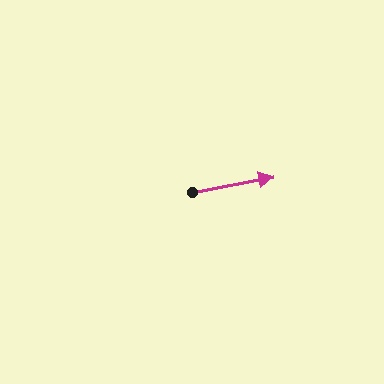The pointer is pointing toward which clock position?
Roughly 3 o'clock.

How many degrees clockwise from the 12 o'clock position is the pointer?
Approximately 79 degrees.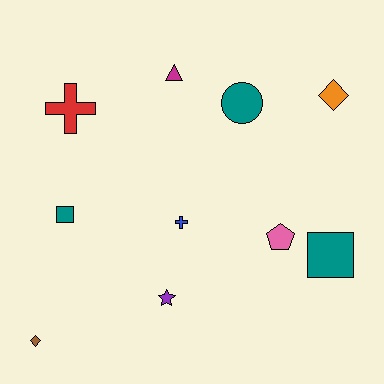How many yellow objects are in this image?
There are no yellow objects.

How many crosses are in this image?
There are 2 crosses.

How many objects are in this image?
There are 10 objects.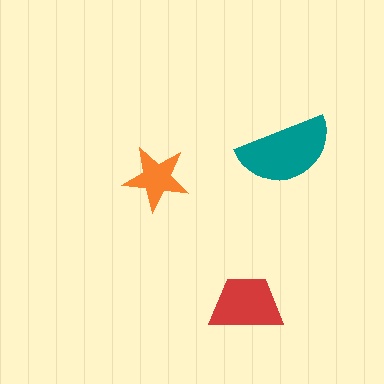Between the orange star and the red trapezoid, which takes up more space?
The red trapezoid.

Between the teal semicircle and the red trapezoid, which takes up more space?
The teal semicircle.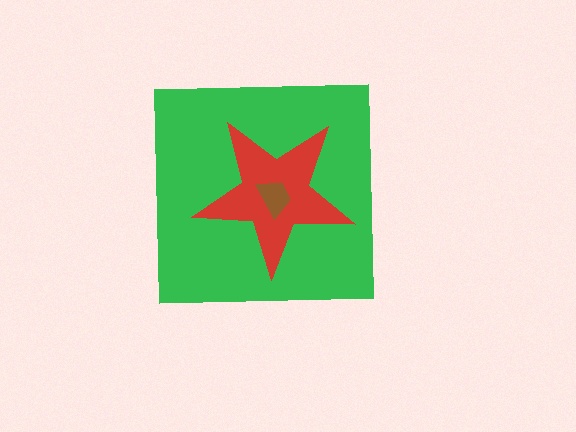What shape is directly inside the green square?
The red star.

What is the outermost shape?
The green square.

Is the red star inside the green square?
Yes.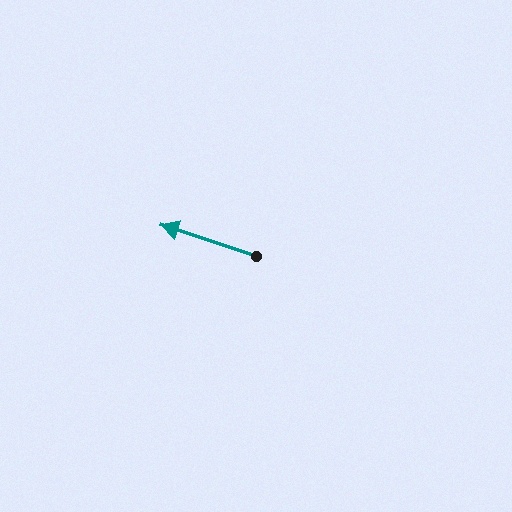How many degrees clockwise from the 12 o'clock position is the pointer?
Approximately 288 degrees.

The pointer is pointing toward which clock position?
Roughly 10 o'clock.